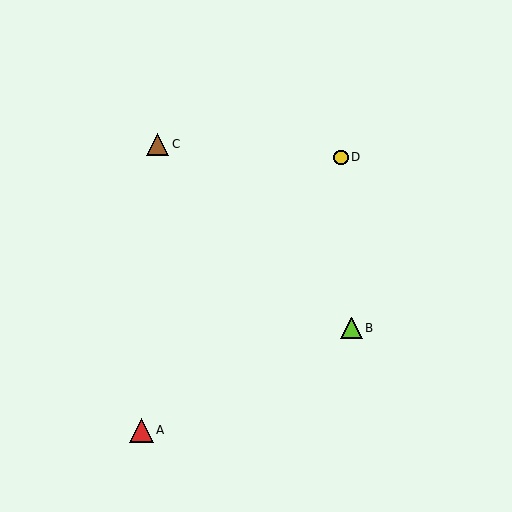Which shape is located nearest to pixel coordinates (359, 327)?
The lime triangle (labeled B) at (352, 328) is nearest to that location.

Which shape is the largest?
The red triangle (labeled A) is the largest.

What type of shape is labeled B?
Shape B is a lime triangle.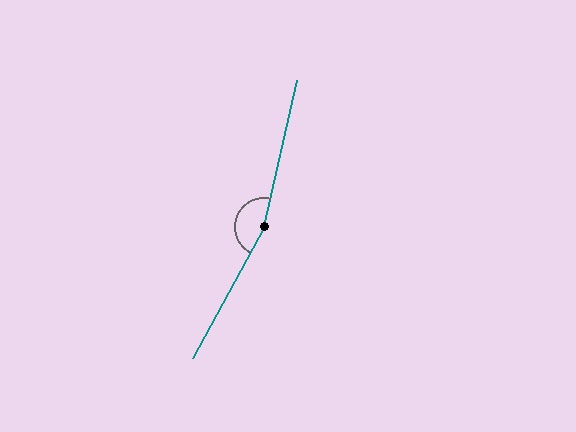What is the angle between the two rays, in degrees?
Approximately 164 degrees.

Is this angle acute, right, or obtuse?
It is obtuse.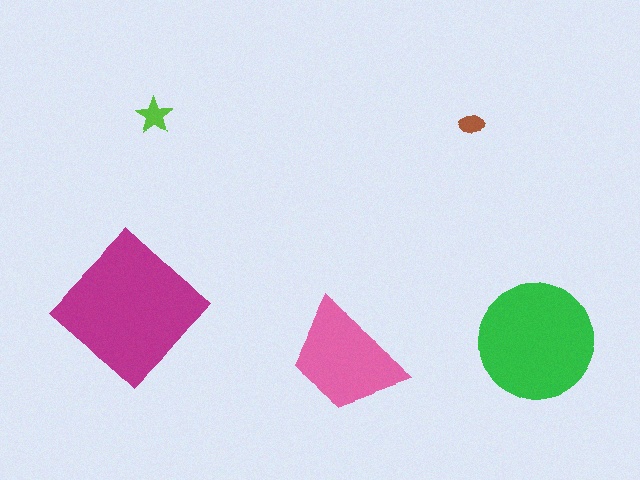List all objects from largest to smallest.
The magenta diamond, the green circle, the pink trapezoid, the lime star, the brown ellipse.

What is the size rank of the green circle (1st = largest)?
2nd.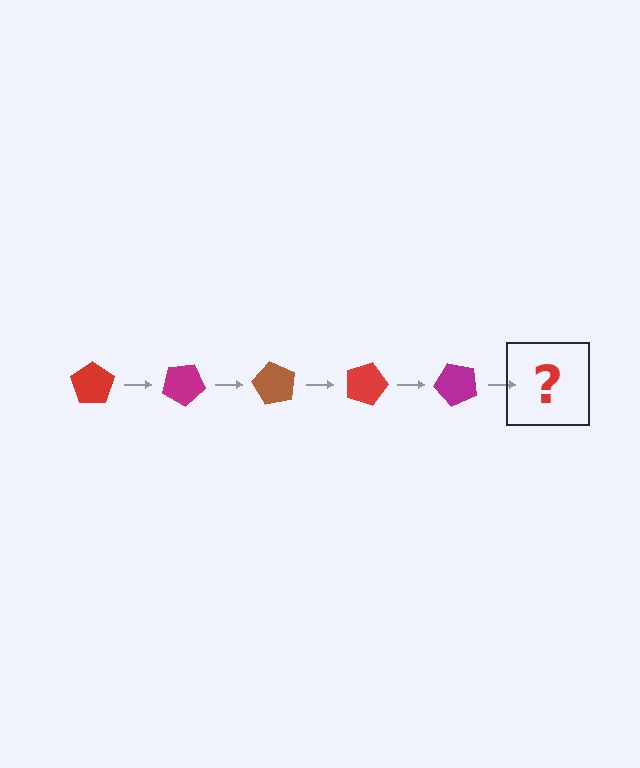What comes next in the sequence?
The next element should be a brown pentagon, rotated 150 degrees from the start.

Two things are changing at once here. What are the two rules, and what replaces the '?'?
The two rules are that it rotates 30 degrees each step and the color cycles through red, magenta, and brown. The '?' should be a brown pentagon, rotated 150 degrees from the start.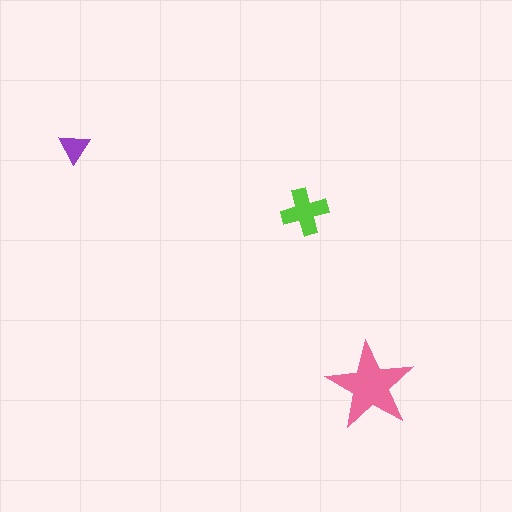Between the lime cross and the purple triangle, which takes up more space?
The lime cross.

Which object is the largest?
The pink star.